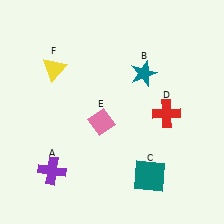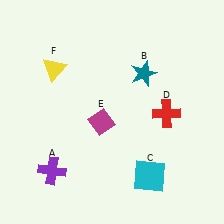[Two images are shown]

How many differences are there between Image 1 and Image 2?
There are 2 differences between the two images.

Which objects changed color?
C changed from teal to cyan. E changed from pink to magenta.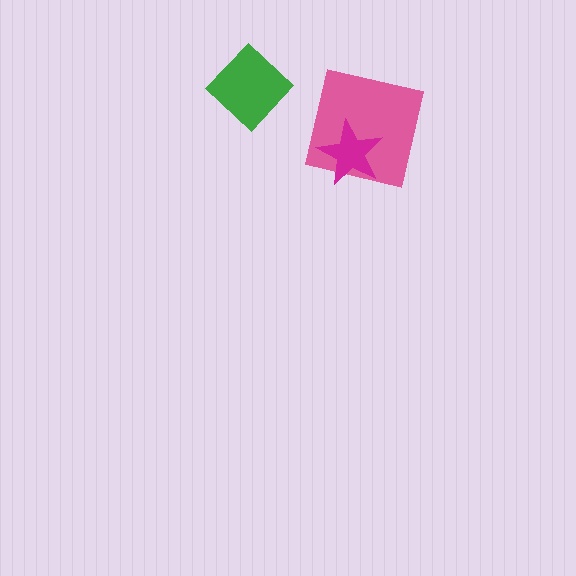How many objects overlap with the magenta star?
1 object overlaps with the magenta star.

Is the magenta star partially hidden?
No, no other shape covers it.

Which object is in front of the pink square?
The magenta star is in front of the pink square.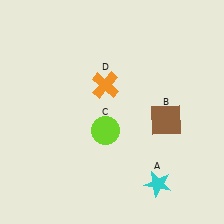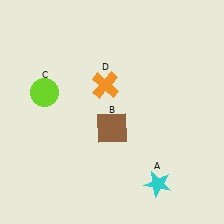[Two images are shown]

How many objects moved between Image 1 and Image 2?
2 objects moved between the two images.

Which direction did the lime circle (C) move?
The lime circle (C) moved left.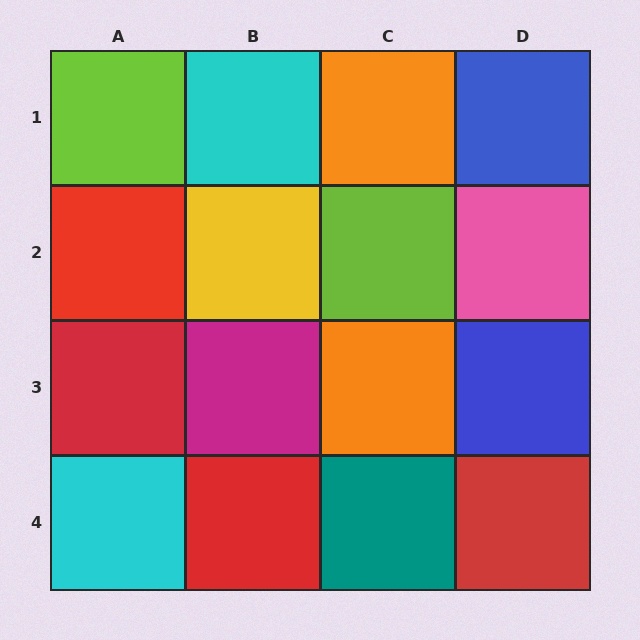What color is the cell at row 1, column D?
Blue.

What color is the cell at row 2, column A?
Red.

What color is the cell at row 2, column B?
Yellow.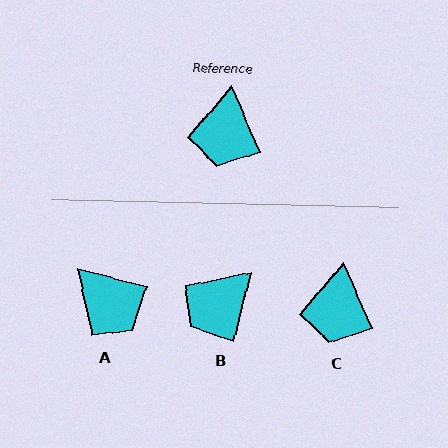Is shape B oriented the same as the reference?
No, it is off by about 38 degrees.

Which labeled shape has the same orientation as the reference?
C.